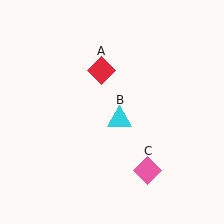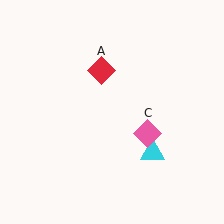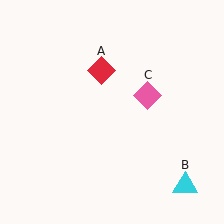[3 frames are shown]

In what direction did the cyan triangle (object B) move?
The cyan triangle (object B) moved down and to the right.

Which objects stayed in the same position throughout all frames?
Red diamond (object A) remained stationary.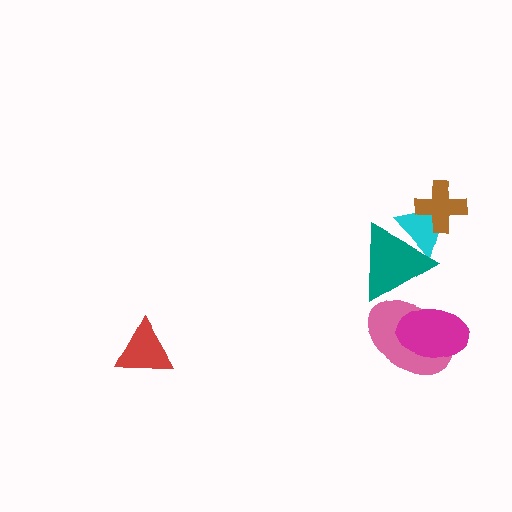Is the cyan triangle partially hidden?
Yes, it is partially covered by another shape.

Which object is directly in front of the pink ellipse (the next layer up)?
The teal triangle is directly in front of the pink ellipse.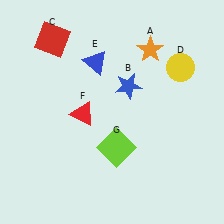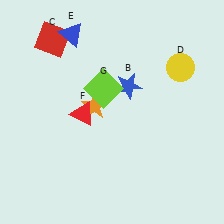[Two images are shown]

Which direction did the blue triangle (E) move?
The blue triangle (E) moved up.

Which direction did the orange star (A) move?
The orange star (A) moved down.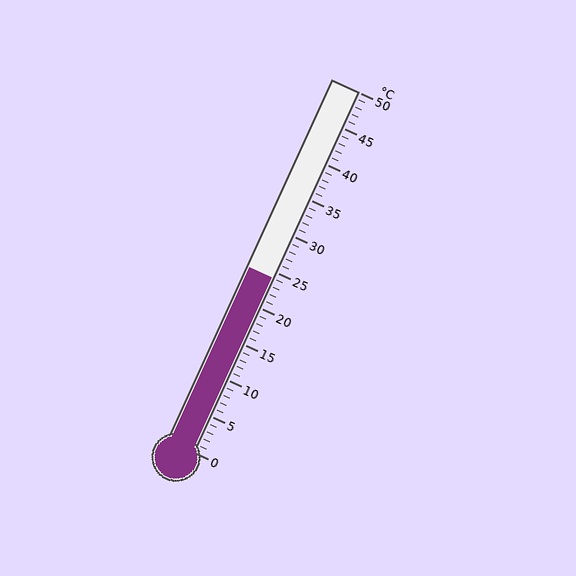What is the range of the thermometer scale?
The thermometer scale ranges from 0°C to 50°C.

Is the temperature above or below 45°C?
The temperature is below 45°C.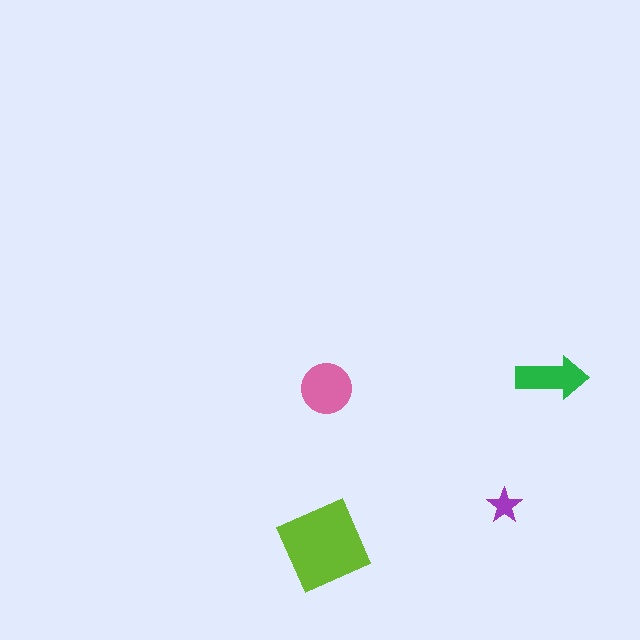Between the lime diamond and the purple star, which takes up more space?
The lime diamond.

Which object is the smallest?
The purple star.